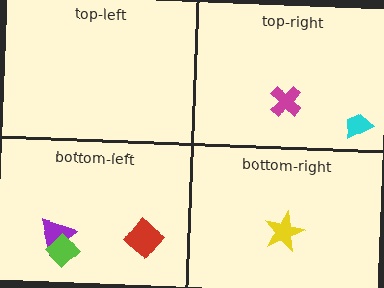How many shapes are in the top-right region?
2.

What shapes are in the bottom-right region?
The yellow star.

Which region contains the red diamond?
The bottom-left region.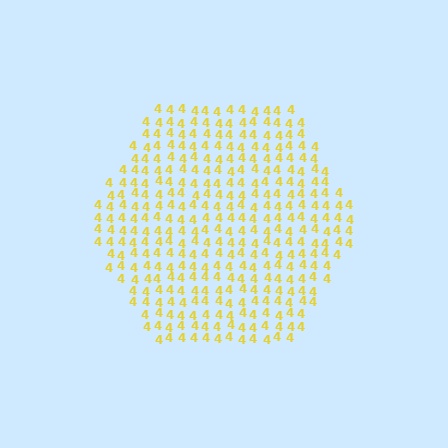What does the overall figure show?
The overall figure shows a hexagon.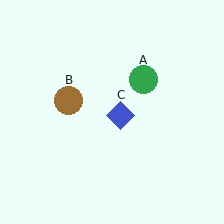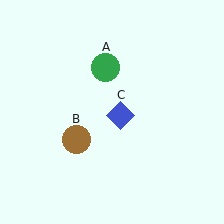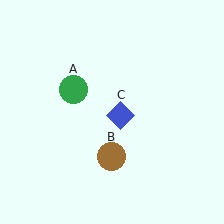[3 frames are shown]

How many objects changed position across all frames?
2 objects changed position: green circle (object A), brown circle (object B).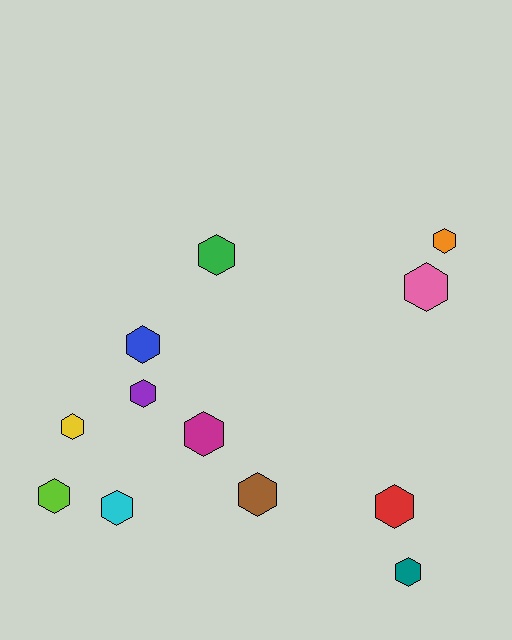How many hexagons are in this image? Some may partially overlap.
There are 12 hexagons.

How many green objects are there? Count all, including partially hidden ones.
There is 1 green object.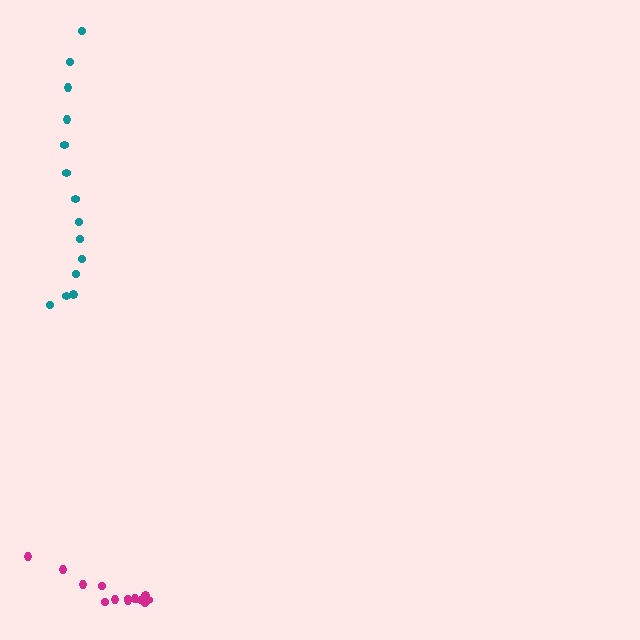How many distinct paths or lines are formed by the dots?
There are 2 distinct paths.